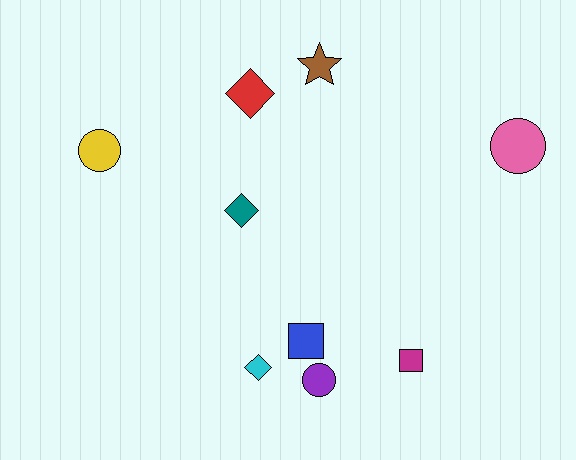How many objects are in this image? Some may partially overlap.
There are 9 objects.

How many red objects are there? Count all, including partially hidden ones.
There is 1 red object.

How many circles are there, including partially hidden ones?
There are 3 circles.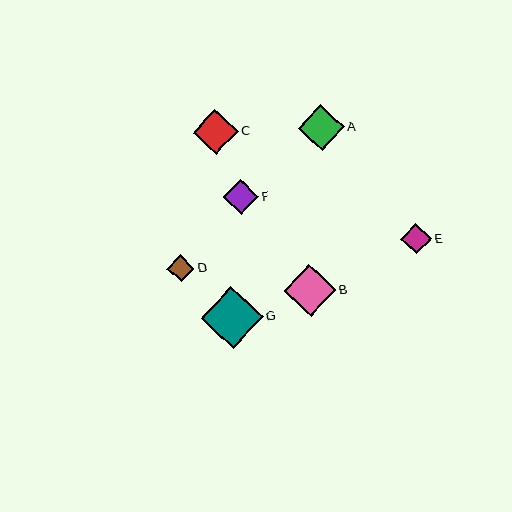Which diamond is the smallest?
Diamond D is the smallest with a size of approximately 27 pixels.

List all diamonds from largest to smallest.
From largest to smallest: G, B, A, C, F, E, D.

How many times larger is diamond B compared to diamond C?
Diamond B is approximately 1.2 times the size of diamond C.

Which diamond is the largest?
Diamond G is the largest with a size of approximately 62 pixels.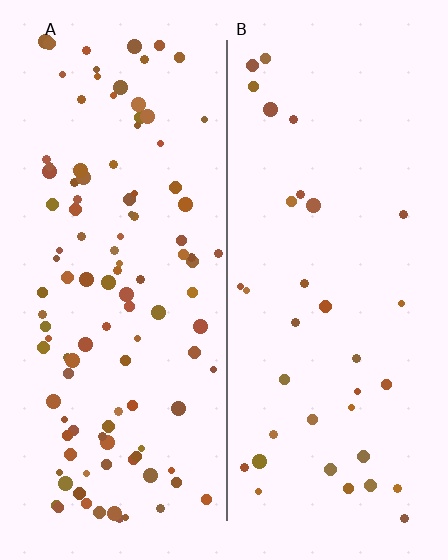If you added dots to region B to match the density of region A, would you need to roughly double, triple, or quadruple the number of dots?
Approximately triple.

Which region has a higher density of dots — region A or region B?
A (the left).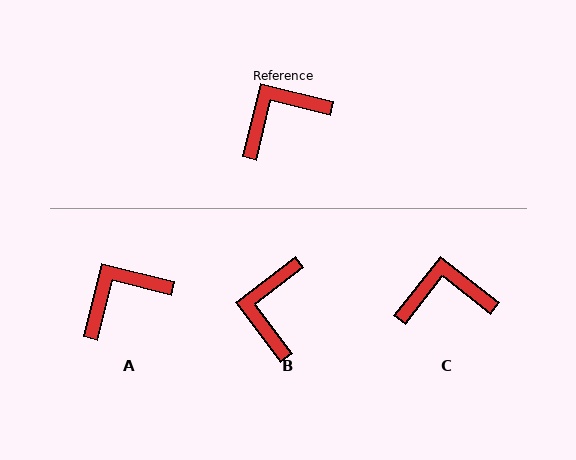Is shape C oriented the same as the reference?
No, it is off by about 24 degrees.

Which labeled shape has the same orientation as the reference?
A.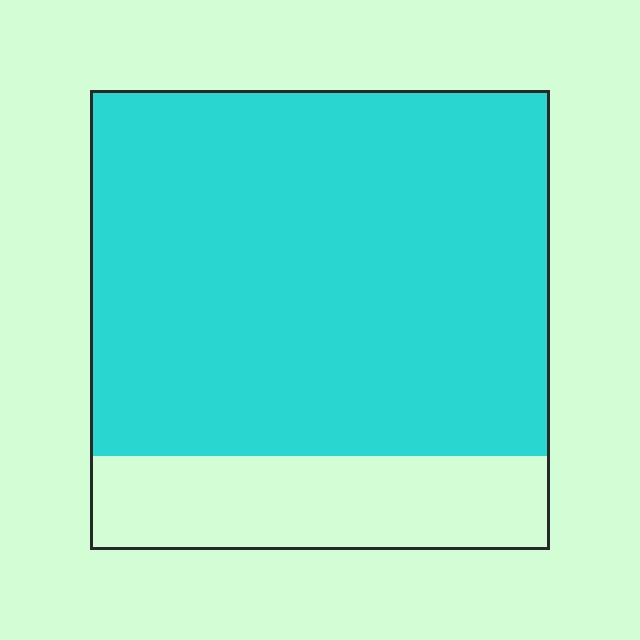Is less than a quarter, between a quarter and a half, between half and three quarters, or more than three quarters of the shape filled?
More than three quarters.